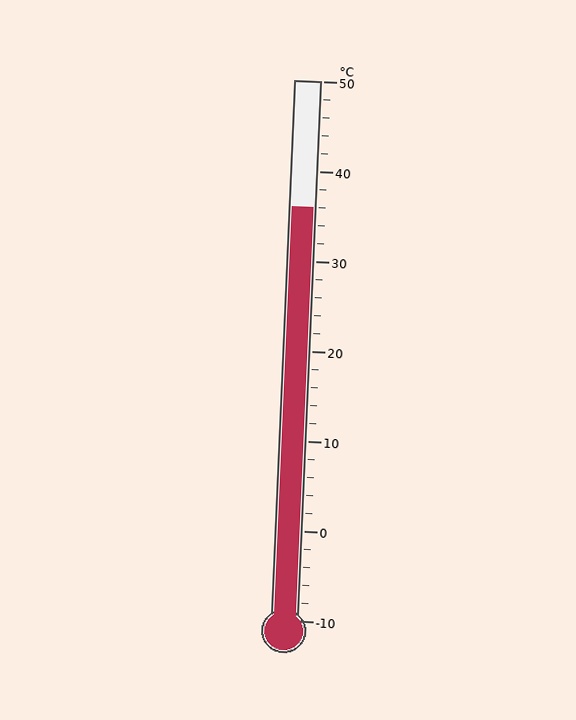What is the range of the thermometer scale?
The thermometer scale ranges from -10°C to 50°C.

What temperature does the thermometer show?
The thermometer shows approximately 36°C.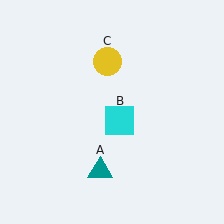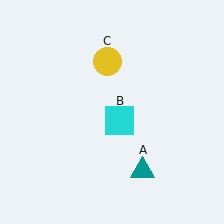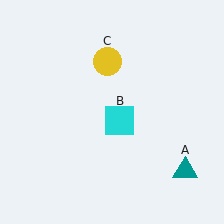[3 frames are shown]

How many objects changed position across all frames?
1 object changed position: teal triangle (object A).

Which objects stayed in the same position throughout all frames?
Cyan square (object B) and yellow circle (object C) remained stationary.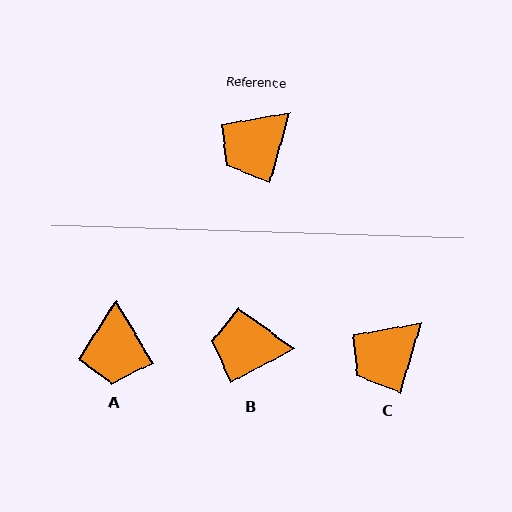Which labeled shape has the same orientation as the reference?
C.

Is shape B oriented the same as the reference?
No, it is off by about 46 degrees.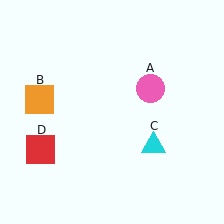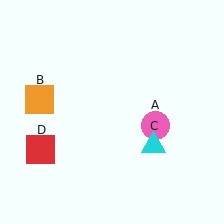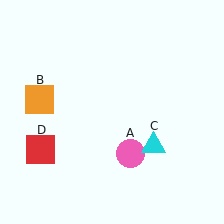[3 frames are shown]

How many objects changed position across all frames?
1 object changed position: pink circle (object A).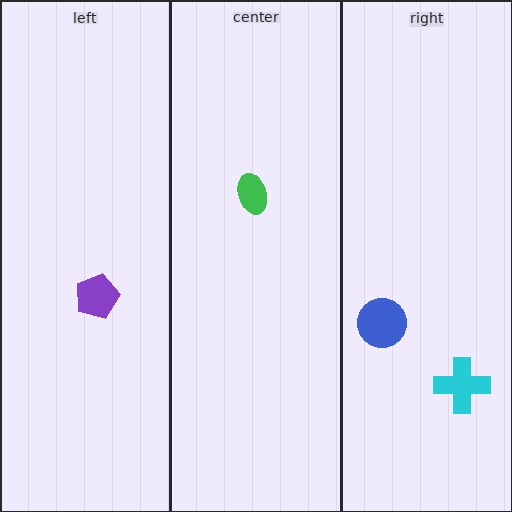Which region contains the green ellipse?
The center region.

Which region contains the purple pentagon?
The left region.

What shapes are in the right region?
The blue circle, the cyan cross.